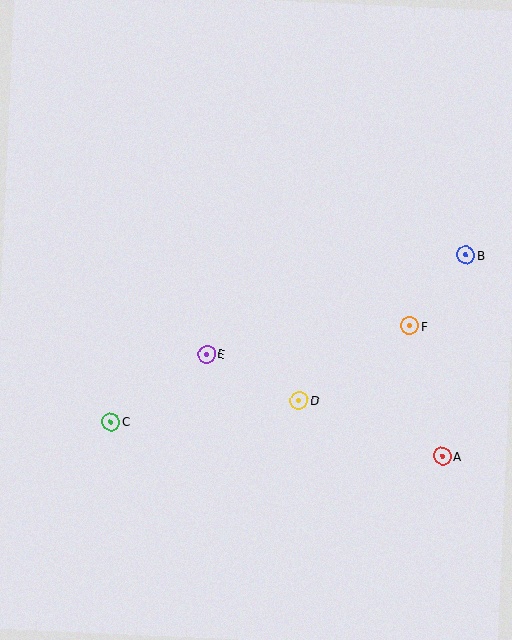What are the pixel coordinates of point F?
Point F is at (410, 326).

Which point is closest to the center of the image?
Point E at (207, 354) is closest to the center.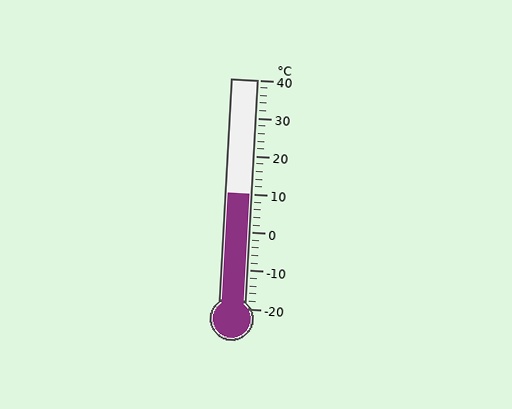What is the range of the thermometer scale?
The thermometer scale ranges from -20°C to 40°C.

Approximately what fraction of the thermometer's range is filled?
The thermometer is filled to approximately 50% of its range.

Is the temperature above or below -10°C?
The temperature is above -10°C.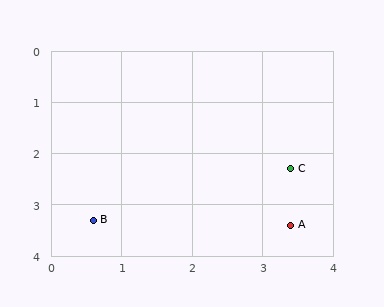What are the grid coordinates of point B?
Point B is at approximately (0.6, 3.3).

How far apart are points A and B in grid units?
Points A and B are about 2.8 grid units apart.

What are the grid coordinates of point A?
Point A is at approximately (3.4, 3.4).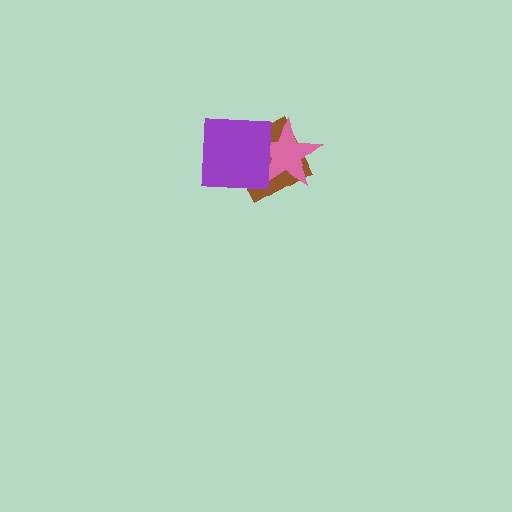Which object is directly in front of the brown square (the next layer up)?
The pink star is directly in front of the brown square.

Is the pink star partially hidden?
Yes, it is partially covered by another shape.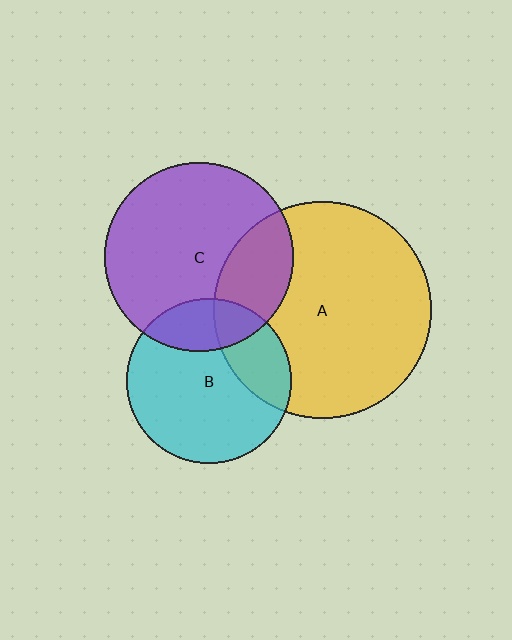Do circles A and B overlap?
Yes.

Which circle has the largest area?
Circle A (yellow).